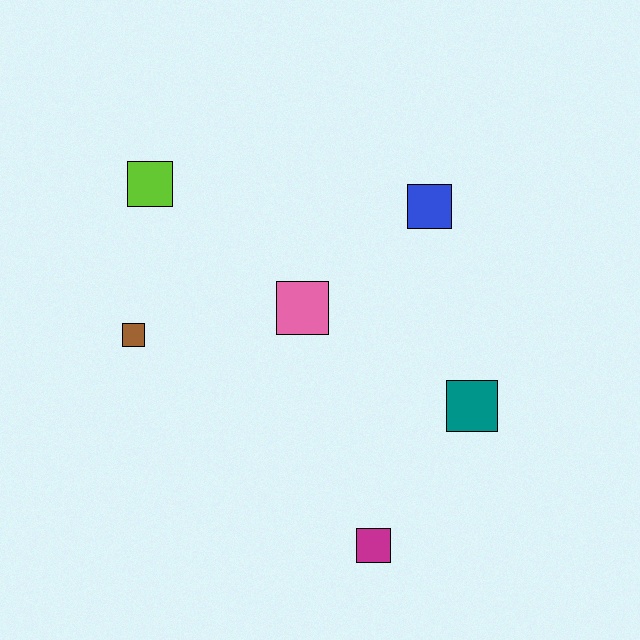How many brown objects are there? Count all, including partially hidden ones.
There is 1 brown object.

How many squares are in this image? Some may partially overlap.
There are 6 squares.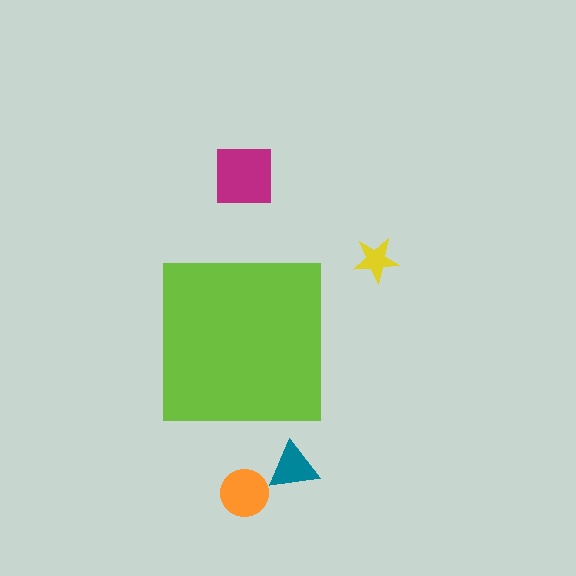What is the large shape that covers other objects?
A lime square.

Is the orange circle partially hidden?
No, the orange circle is fully visible.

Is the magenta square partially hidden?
No, the magenta square is fully visible.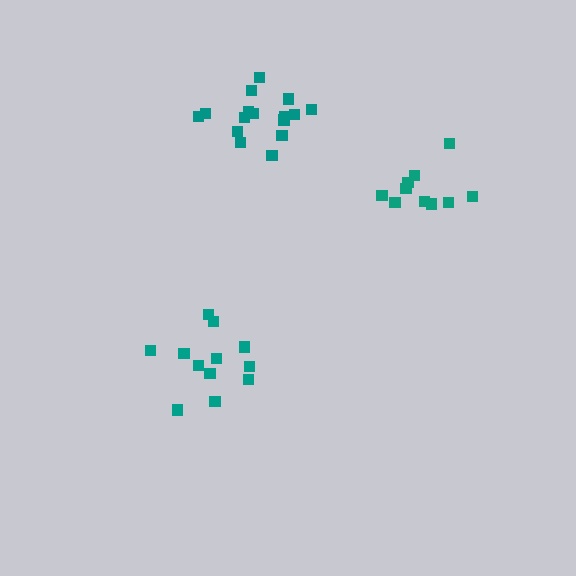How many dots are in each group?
Group 1: 12 dots, Group 2: 16 dots, Group 3: 10 dots (38 total).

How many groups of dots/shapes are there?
There are 3 groups.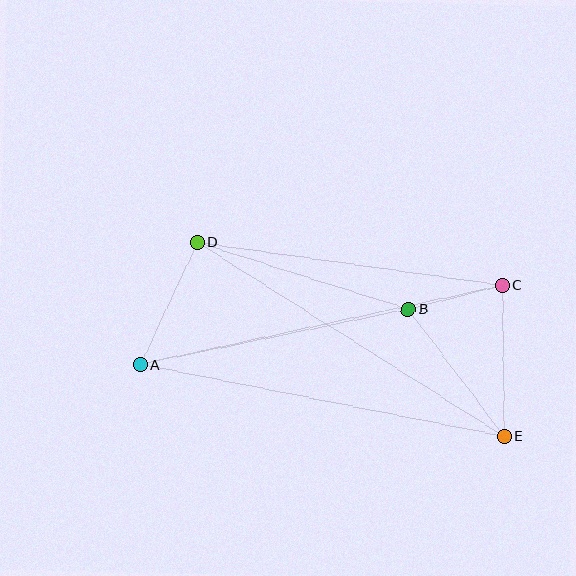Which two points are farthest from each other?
Points A and E are farthest from each other.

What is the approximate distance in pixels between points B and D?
The distance between B and D is approximately 221 pixels.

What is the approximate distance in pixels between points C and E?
The distance between C and E is approximately 151 pixels.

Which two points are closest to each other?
Points B and C are closest to each other.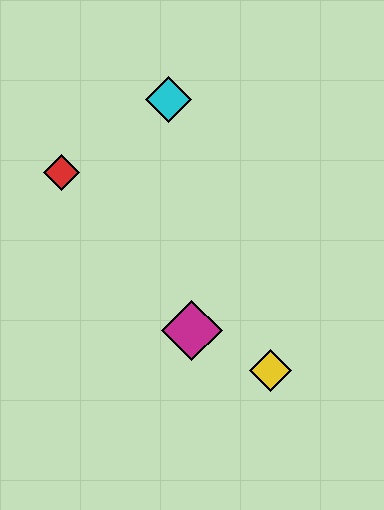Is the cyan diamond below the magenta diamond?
No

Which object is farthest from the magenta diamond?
The cyan diamond is farthest from the magenta diamond.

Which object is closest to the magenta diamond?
The yellow diamond is closest to the magenta diamond.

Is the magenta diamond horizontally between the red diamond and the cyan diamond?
No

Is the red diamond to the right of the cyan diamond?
No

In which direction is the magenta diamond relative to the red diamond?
The magenta diamond is below the red diamond.